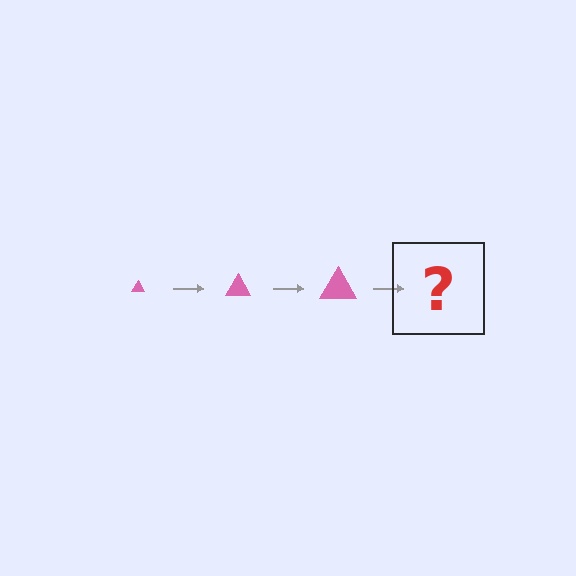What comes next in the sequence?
The next element should be a pink triangle, larger than the previous one.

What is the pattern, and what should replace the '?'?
The pattern is that the triangle gets progressively larger each step. The '?' should be a pink triangle, larger than the previous one.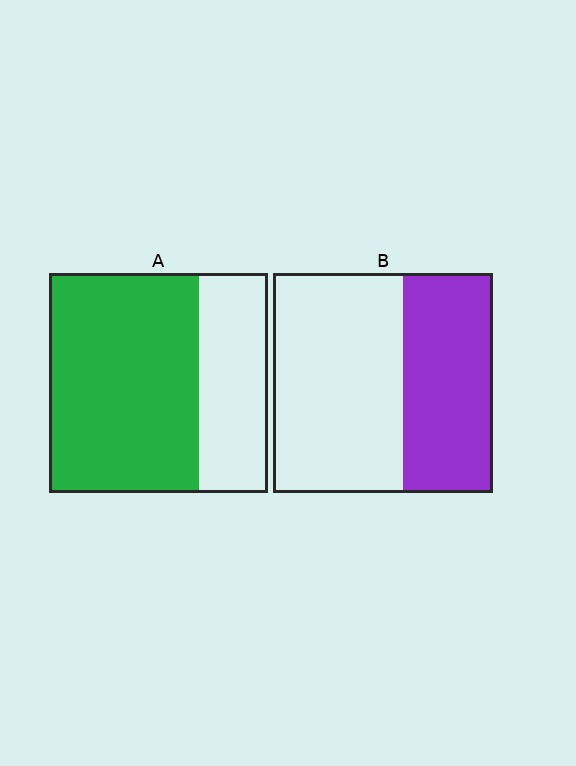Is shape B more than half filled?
No.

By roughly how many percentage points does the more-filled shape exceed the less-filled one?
By roughly 30 percentage points (A over B).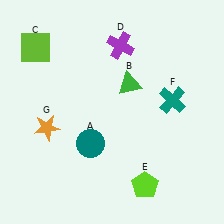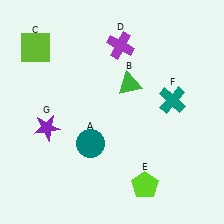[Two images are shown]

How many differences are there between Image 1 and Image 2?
There is 1 difference between the two images.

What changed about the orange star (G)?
In Image 1, G is orange. In Image 2, it changed to purple.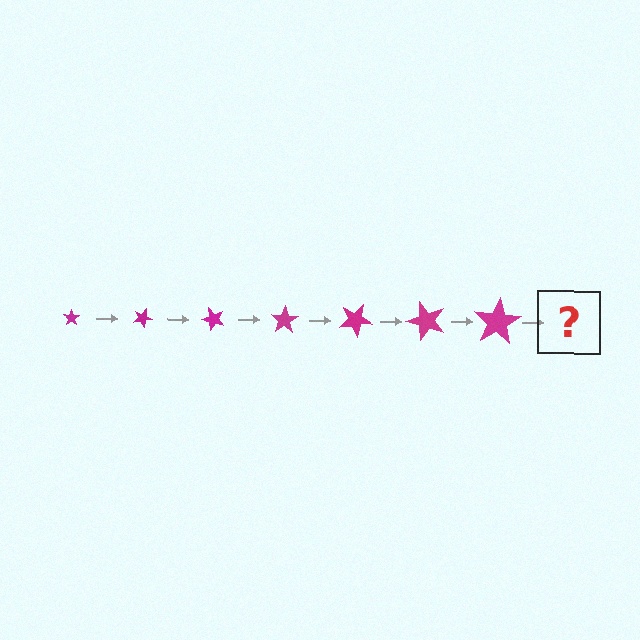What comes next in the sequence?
The next element should be a star, larger than the previous one and rotated 175 degrees from the start.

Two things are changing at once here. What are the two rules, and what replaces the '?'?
The two rules are that the star grows larger each step and it rotates 25 degrees each step. The '?' should be a star, larger than the previous one and rotated 175 degrees from the start.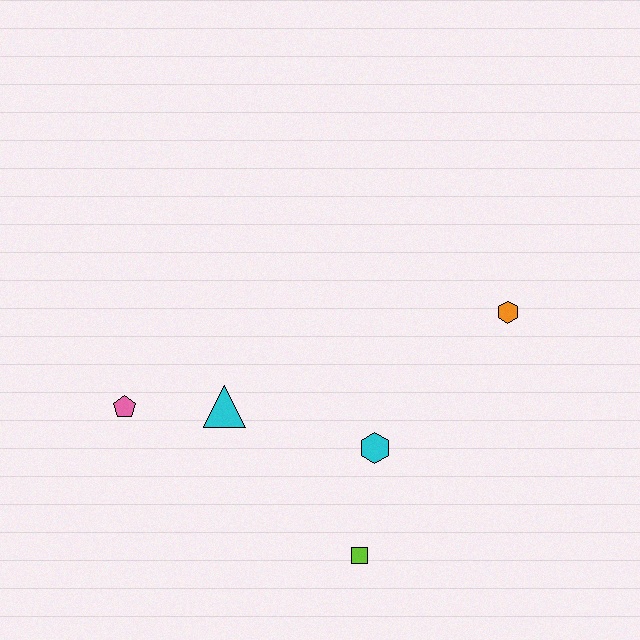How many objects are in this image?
There are 5 objects.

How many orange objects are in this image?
There is 1 orange object.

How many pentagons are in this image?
There is 1 pentagon.